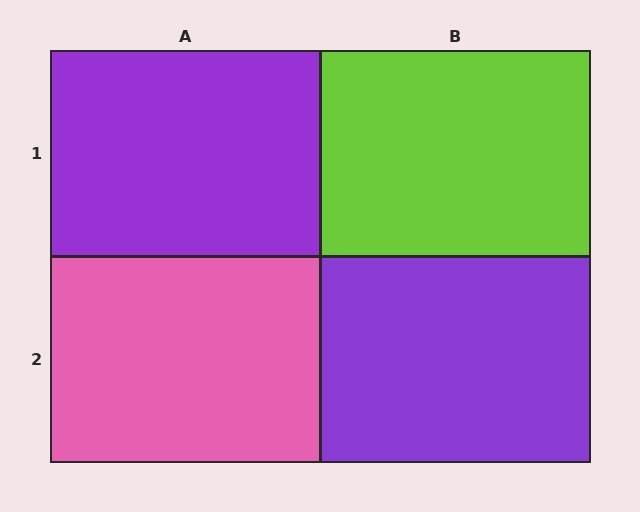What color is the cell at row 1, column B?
Lime.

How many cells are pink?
1 cell is pink.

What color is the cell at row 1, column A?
Purple.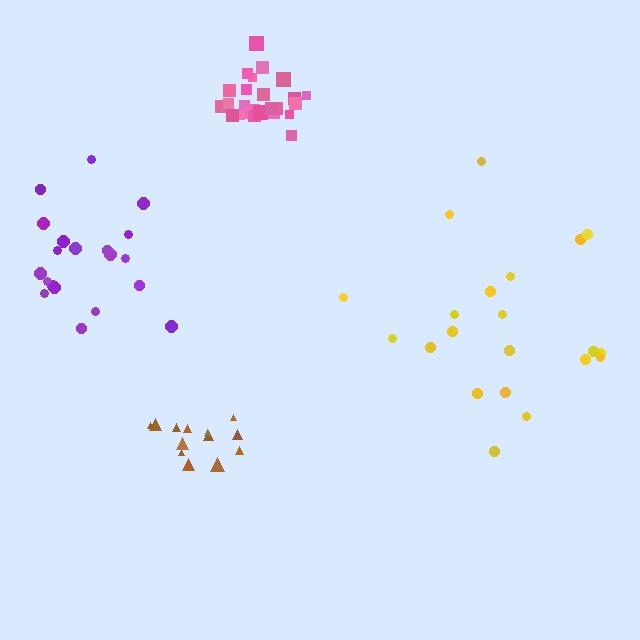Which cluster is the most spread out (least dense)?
Yellow.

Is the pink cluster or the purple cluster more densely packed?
Pink.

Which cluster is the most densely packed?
Pink.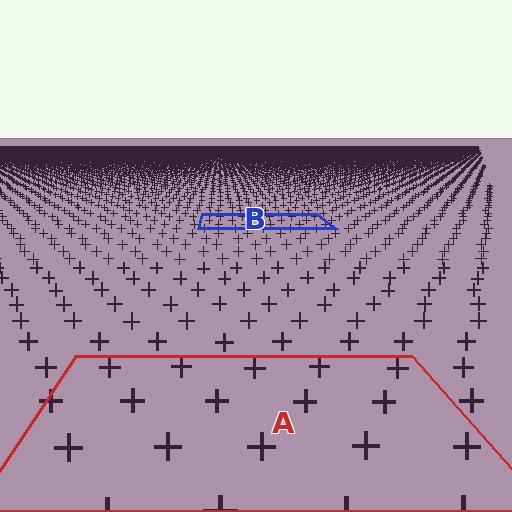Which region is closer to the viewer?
Region A is closer. The texture elements there are larger and more spread out.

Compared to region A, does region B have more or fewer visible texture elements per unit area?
Region B has more texture elements per unit area — they are packed more densely because it is farther away.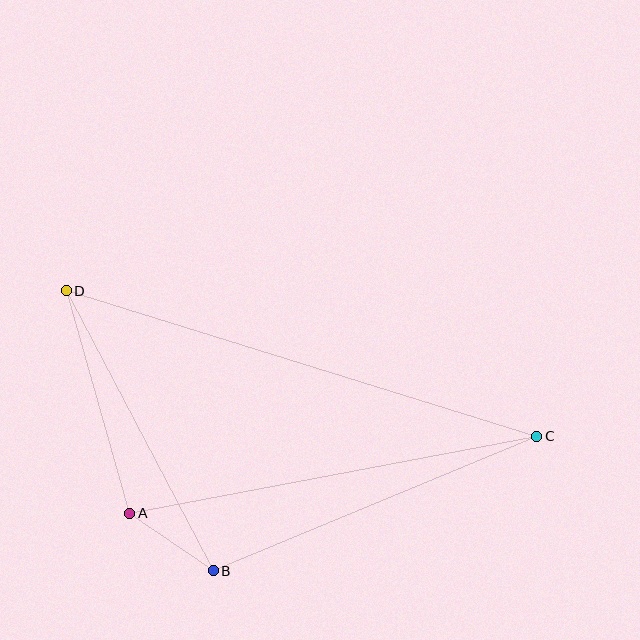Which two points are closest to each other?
Points A and B are closest to each other.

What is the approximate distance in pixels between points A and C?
The distance between A and C is approximately 414 pixels.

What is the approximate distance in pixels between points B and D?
The distance between B and D is approximately 316 pixels.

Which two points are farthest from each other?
Points C and D are farthest from each other.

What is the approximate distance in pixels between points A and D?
The distance between A and D is approximately 232 pixels.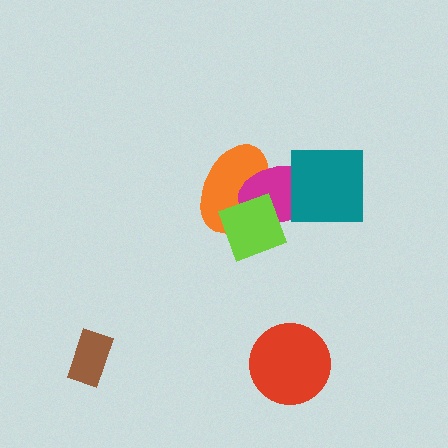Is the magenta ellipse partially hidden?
Yes, it is partially covered by another shape.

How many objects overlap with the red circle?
0 objects overlap with the red circle.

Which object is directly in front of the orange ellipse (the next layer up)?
The magenta ellipse is directly in front of the orange ellipse.